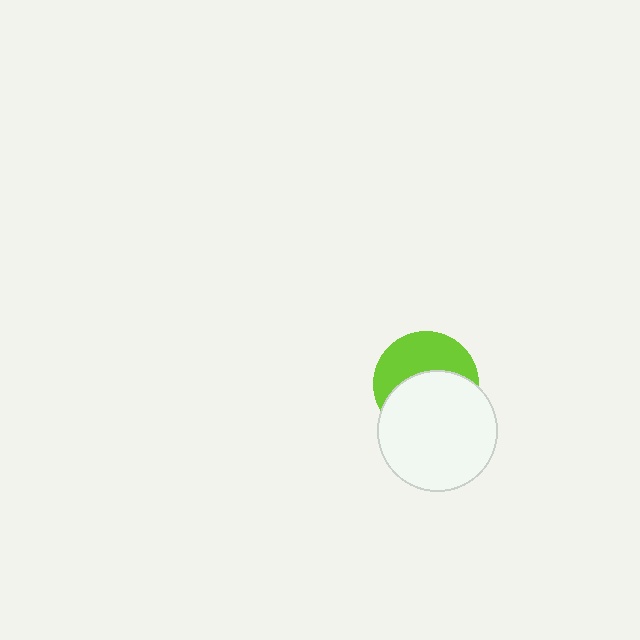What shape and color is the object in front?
The object in front is a white circle.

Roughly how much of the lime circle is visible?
About half of it is visible (roughly 45%).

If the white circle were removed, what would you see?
You would see the complete lime circle.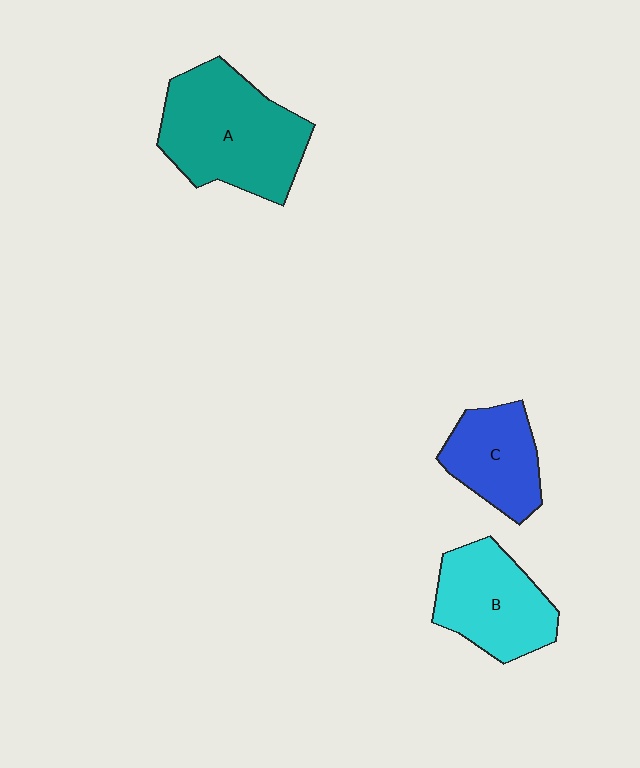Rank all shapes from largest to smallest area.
From largest to smallest: A (teal), B (cyan), C (blue).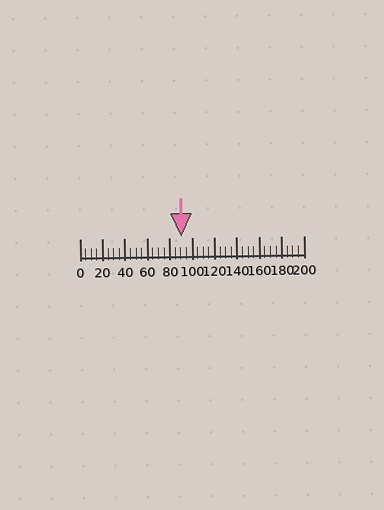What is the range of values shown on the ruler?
The ruler shows values from 0 to 200.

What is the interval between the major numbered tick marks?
The major tick marks are spaced 20 units apart.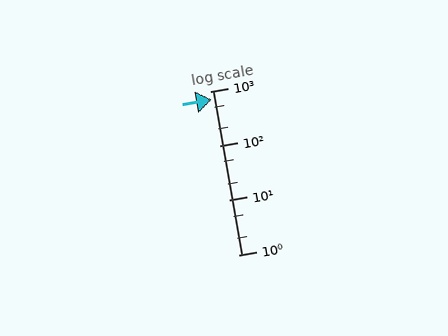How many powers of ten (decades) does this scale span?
The scale spans 3 decades, from 1 to 1000.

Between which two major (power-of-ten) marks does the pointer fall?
The pointer is between 100 and 1000.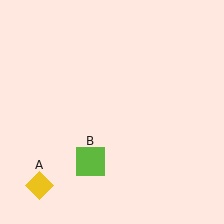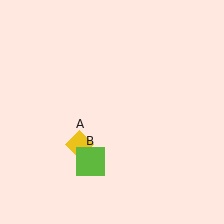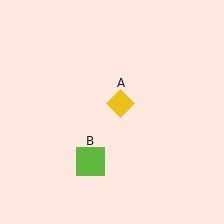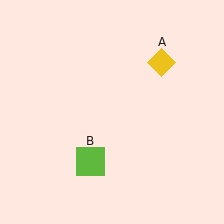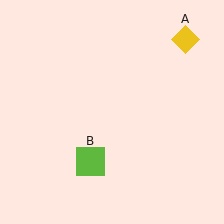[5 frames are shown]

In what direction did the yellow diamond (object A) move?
The yellow diamond (object A) moved up and to the right.